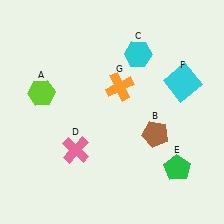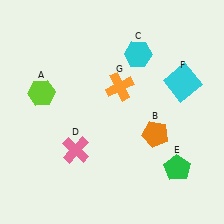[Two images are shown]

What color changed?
The pentagon (B) changed from brown in Image 1 to orange in Image 2.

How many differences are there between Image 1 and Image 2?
There is 1 difference between the two images.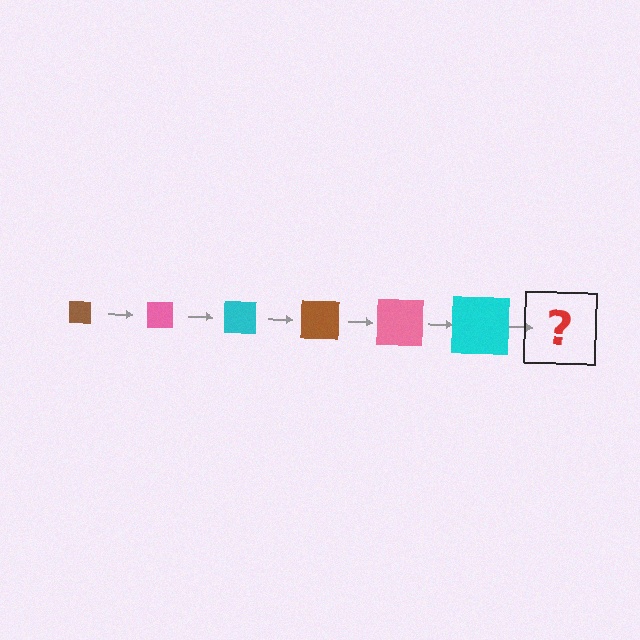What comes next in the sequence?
The next element should be a brown square, larger than the previous one.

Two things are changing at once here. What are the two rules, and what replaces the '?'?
The two rules are that the square grows larger each step and the color cycles through brown, pink, and cyan. The '?' should be a brown square, larger than the previous one.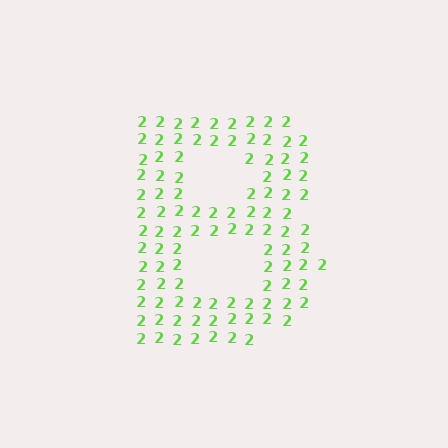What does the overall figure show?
The overall figure shows the letter B.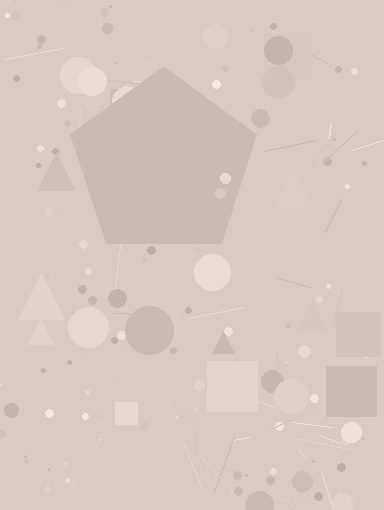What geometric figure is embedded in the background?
A pentagon is embedded in the background.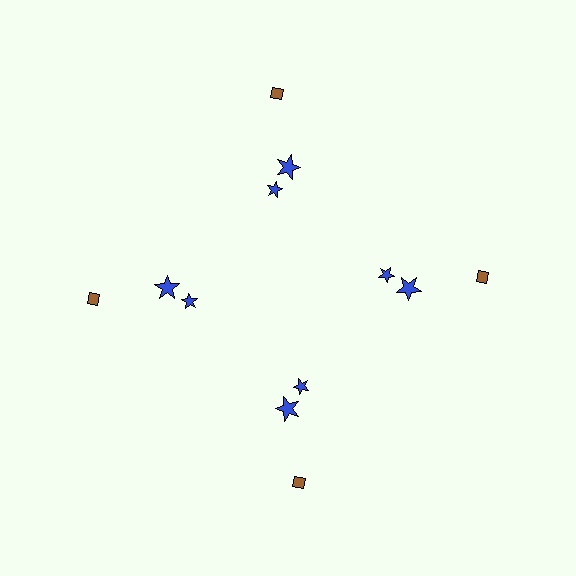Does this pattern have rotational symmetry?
Yes, this pattern has 4-fold rotational symmetry. It looks the same after rotating 90 degrees around the center.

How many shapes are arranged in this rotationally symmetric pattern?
There are 12 shapes, arranged in 4 groups of 3.